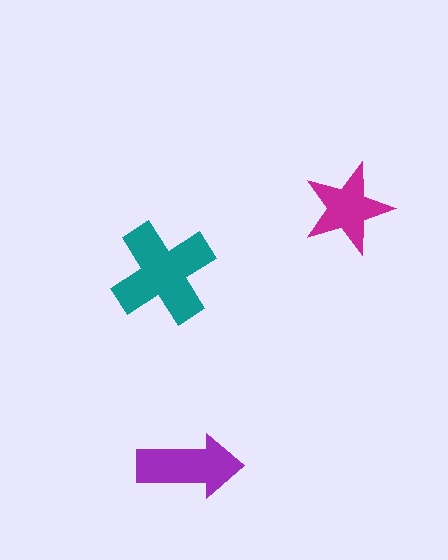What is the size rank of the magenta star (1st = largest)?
3rd.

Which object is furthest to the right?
The magenta star is rightmost.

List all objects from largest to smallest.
The teal cross, the purple arrow, the magenta star.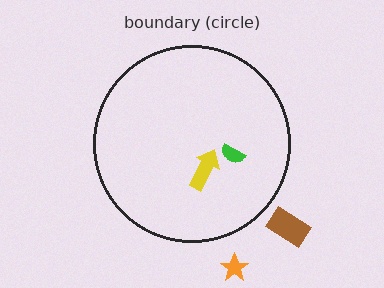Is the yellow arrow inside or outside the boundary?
Inside.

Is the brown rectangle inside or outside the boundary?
Outside.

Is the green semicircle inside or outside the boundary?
Inside.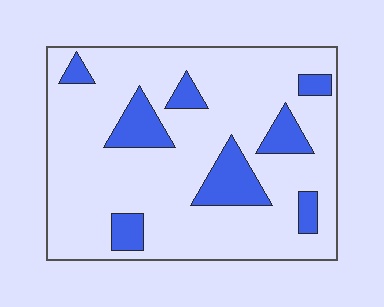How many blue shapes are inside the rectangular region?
8.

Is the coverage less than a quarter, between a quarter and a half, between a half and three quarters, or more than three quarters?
Less than a quarter.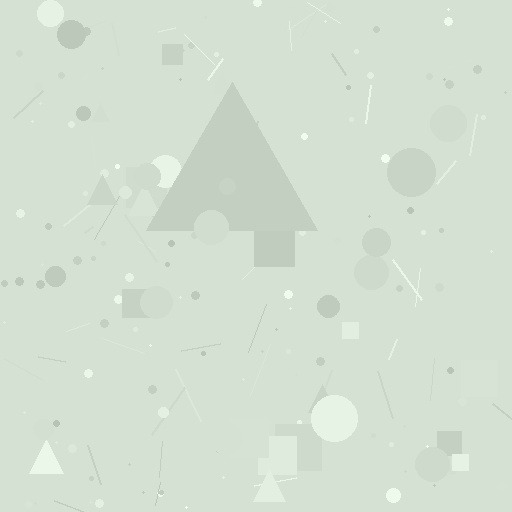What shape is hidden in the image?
A triangle is hidden in the image.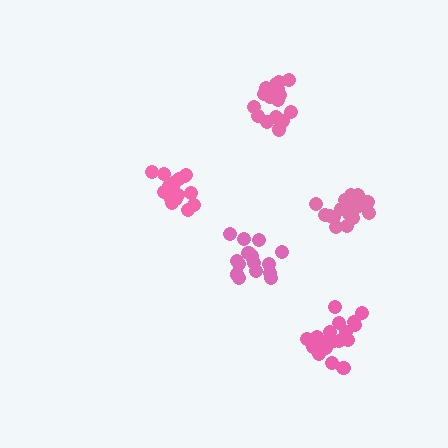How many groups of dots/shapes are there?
There are 5 groups.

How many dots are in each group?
Group 1: 15 dots, Group 2: 20 dots, Group 3: 16 dots, Group 4: 18 dots, Group 5: 17 dots (86 total).